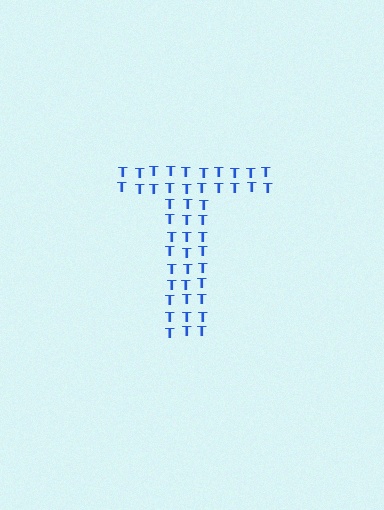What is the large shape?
The large shape is the letter T.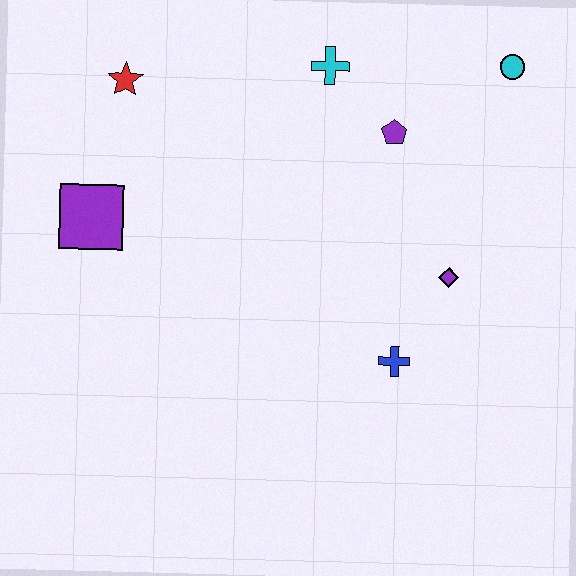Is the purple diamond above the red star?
No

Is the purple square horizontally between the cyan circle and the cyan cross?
No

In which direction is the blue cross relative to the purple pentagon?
The blue cross is below the purple pentagon.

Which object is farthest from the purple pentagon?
The purple square is farthest from the purple pentagon.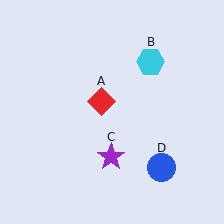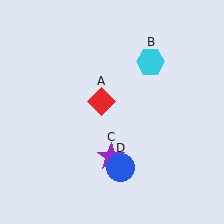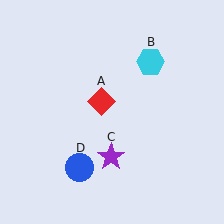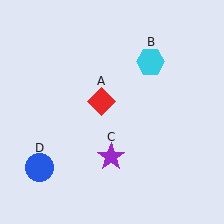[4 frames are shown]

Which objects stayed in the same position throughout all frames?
Red diamond (object A) and cyan hexagon (object B) and purple star (object C) remained stationary.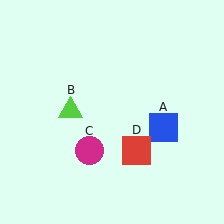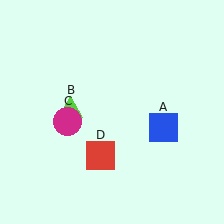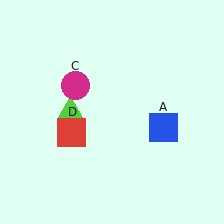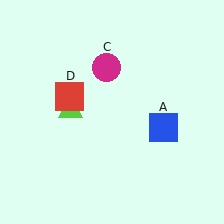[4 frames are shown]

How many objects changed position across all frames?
2 objects changed position: magenta circle (object C), red square (object D).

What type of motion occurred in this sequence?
The magenta circle (object C), red square (object D) rotated clockwise around the center of the scene.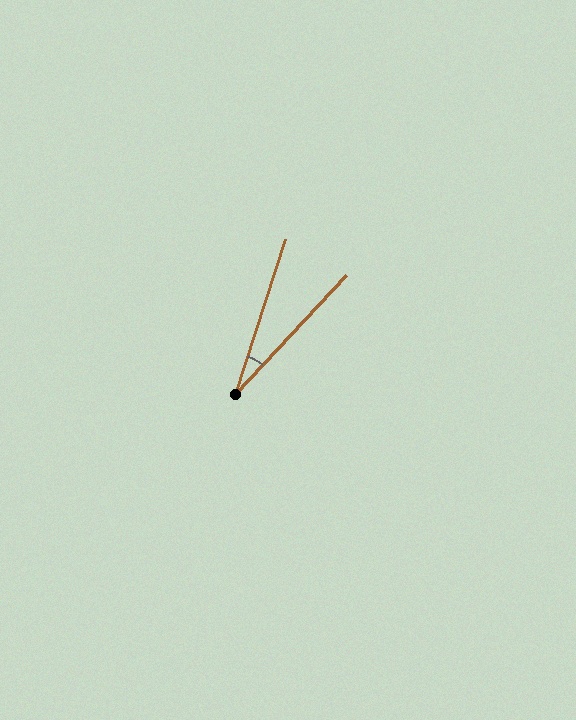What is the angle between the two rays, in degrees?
Approximately 25 degrees.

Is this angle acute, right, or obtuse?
It is acute.